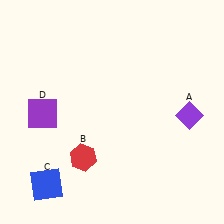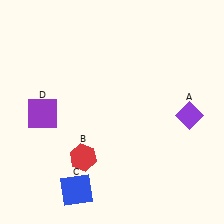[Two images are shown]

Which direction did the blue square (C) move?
The blue square (C) moved right.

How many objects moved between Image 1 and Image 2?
1 object moved between the two images.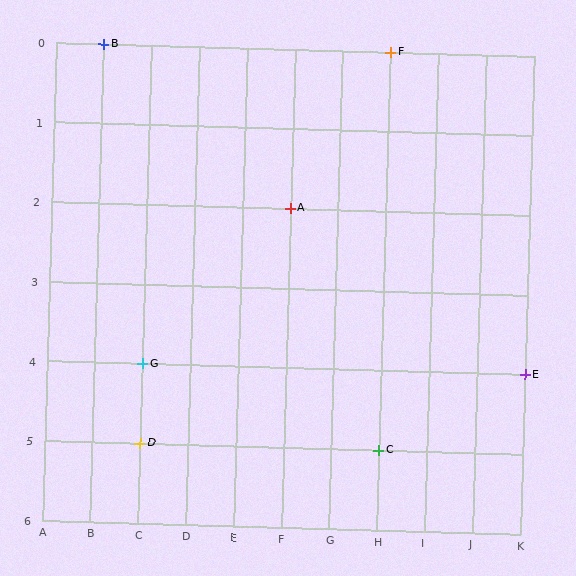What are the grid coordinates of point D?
Point D is at grid coordinates (C, 5).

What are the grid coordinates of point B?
Point B is at grid coordinates (B, 0).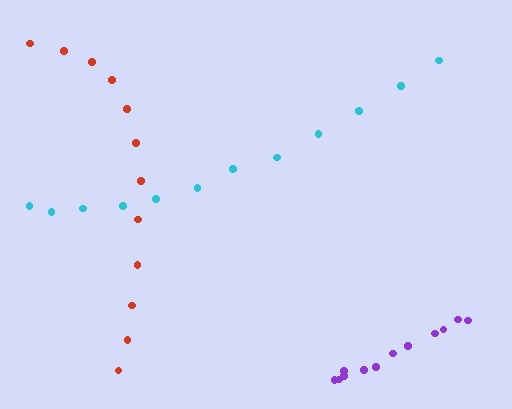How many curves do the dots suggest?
There are 3 distinct paths.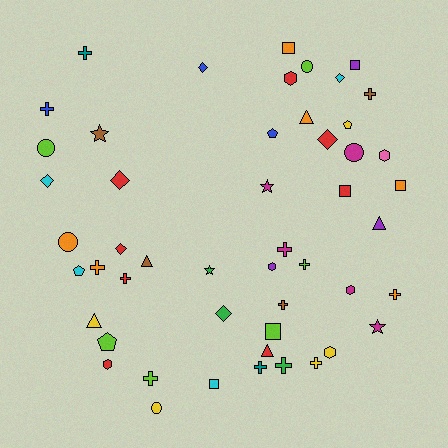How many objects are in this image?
There are 50 objects.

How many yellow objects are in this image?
There are 5 yellow objects.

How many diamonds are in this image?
There are 7 diamonds.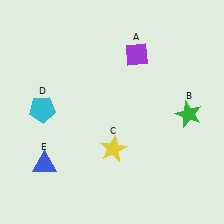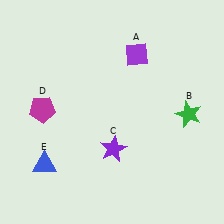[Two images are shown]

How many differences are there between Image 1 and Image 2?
There are 2 differences between the two images.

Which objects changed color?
C changed from yellow to purple. D changed from cyan to magenta.